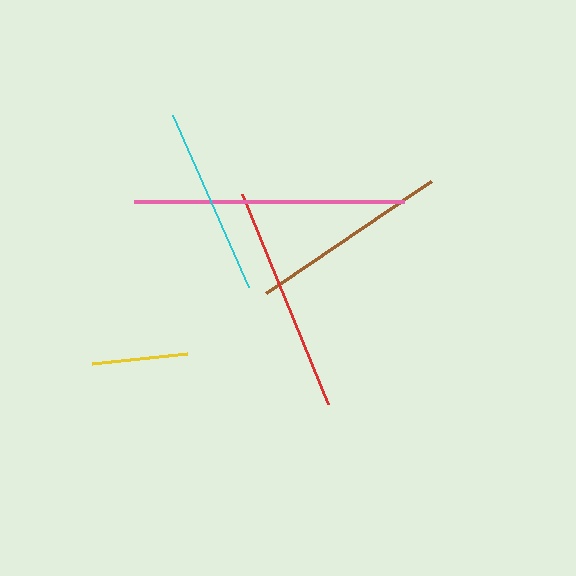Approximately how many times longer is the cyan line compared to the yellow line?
The cyan line is approximately 2.0 times the length of the yellow line.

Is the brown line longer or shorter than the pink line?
The pink line is longer than the brown line.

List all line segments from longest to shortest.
From longest to shortest: pink, red, brown, cyan, yellow.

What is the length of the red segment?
The red segment is approximately 227 pixels long.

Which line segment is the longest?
The pink line is the longest at approximately 270 pixels.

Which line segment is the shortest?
The yellow line is the shortest at approximately 95 pixels.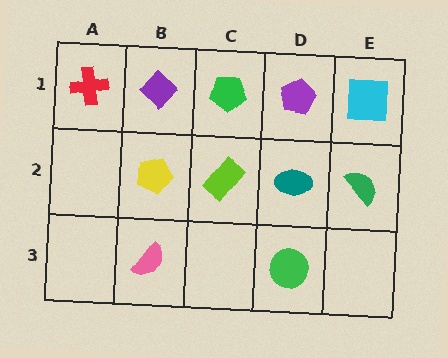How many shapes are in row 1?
5 shapes.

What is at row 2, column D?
A teal ellipse.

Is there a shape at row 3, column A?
No, that cell is empty.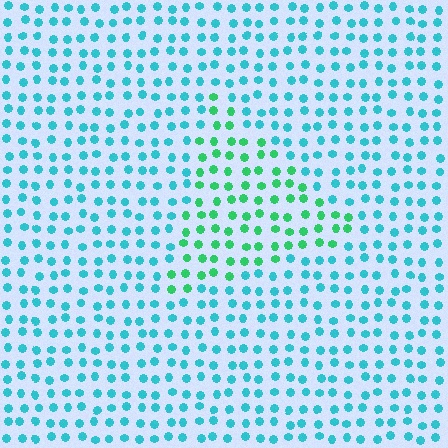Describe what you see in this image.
The image is filled with small cyan elements in a uniform arrangement. A triangle-shaped region is visible where the elements are tinted to a slightly different hue, forming a subtle color boundary.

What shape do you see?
I see a triangle.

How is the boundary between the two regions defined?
The boundary is defined purely by a slight shift in hue (about 42 degrees). Spacing, size, and orientation are identical on both sides.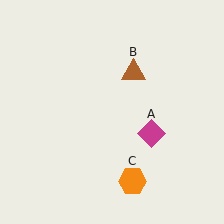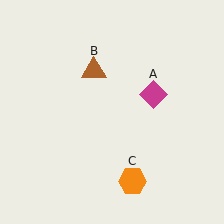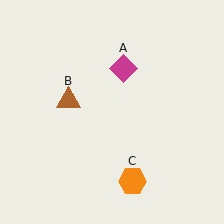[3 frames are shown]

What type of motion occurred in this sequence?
The magenta diamond (object A), brown triangle (object B) rotated counterclockwise around the center of the scene.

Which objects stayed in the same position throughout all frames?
Orange hexagon (object C) remained stationary.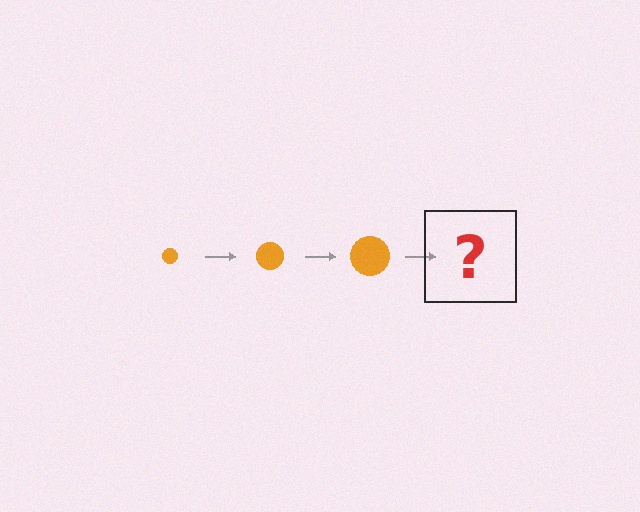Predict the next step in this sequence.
The next step is an orange circle, larger than the previous one.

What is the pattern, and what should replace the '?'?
The pattern is that the circle gets progressively larger each step. The '?' should be an orange circle, larger than the previous one.